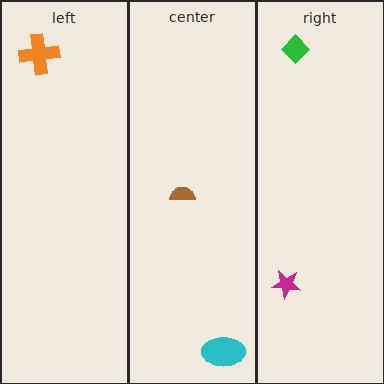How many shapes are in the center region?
2.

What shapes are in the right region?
The green diamond, the magenta star.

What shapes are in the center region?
The cyan ellipse, the brown semicircle.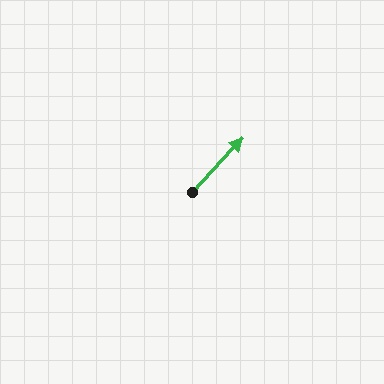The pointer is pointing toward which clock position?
Roughly 1 o'clock.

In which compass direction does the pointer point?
Northeast.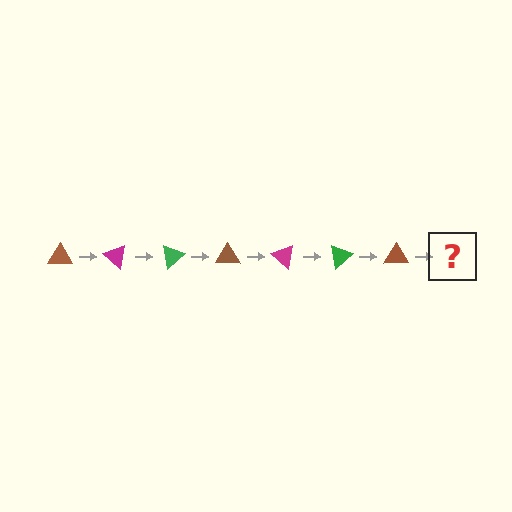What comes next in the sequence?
The next element should be a magenta triangle, rotated 280 degrees from the start.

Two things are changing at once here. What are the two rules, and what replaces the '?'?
The two rules are that it rotates 40 degrees each step and the color cycles through brown, magenta, and green. The '?' should be a magenta triangle, rotated 280 degrees from the start.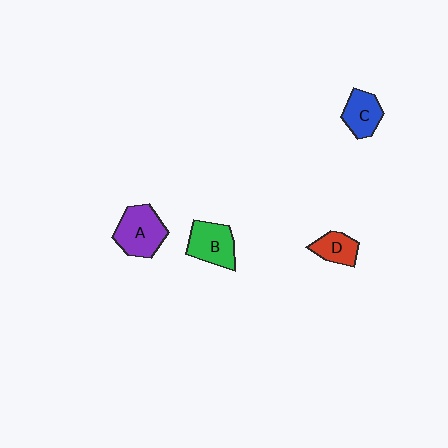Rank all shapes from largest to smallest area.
From largest to smallest: A (purple), B (green), C (blue), D (red).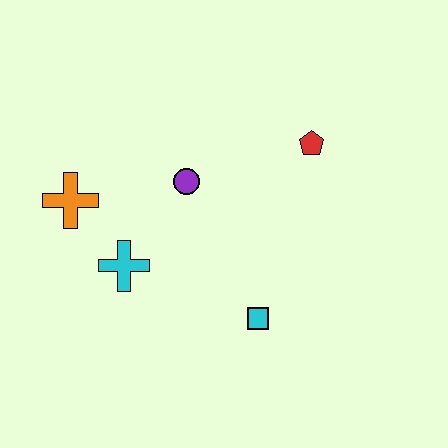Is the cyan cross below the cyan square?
No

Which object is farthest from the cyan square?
The orange cross is farthest from the cyan square.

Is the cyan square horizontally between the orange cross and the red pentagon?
Yes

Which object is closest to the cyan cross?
The orange cross is closest to the cyan cross.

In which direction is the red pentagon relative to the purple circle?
The red pentagon is to the right of the purple circle.